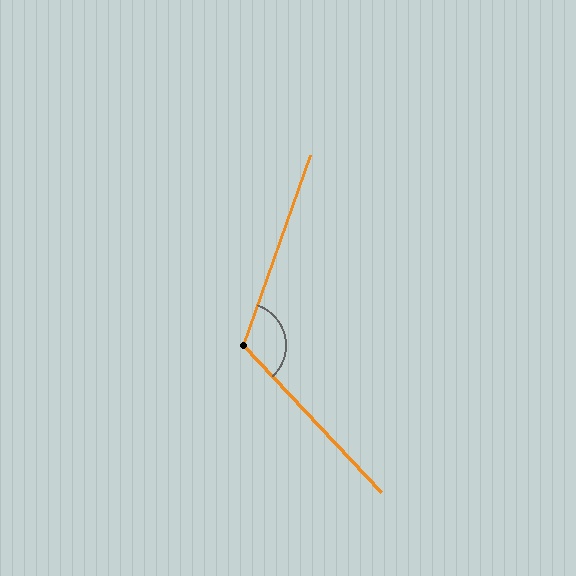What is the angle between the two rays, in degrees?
Approximately 117 degrees.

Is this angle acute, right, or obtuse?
It is obtuse.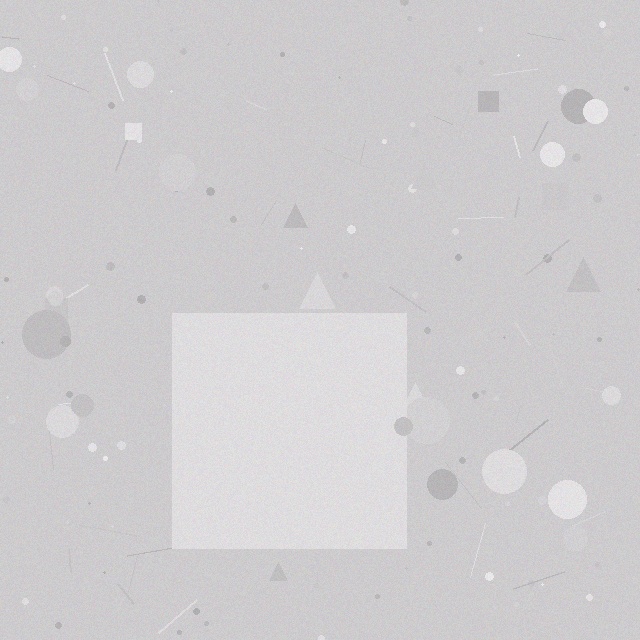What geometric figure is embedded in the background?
A square is embedded in the background.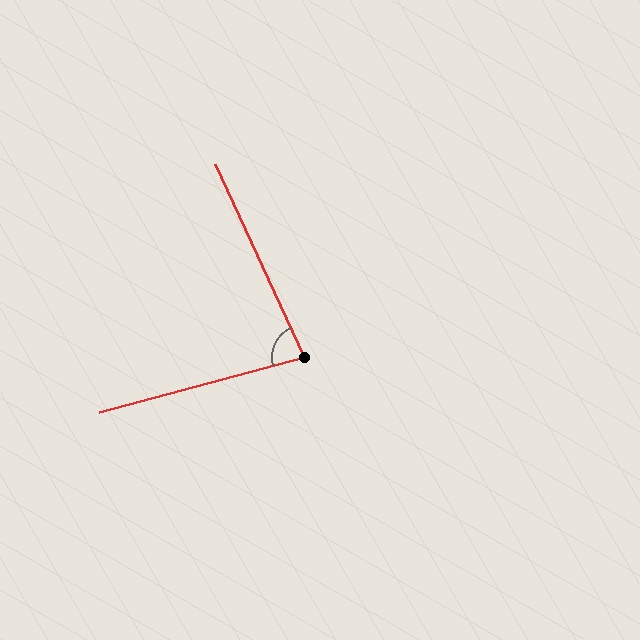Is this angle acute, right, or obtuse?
It is acute.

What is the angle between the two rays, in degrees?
Approximately 80 degrees.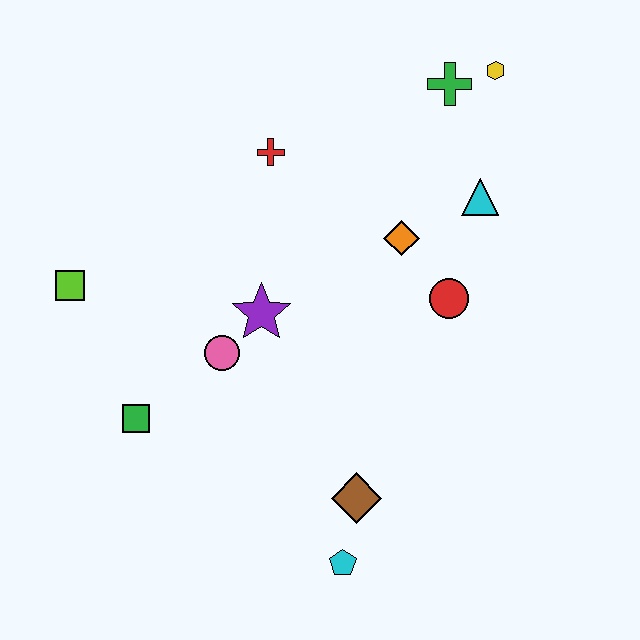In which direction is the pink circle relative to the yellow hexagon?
The pink circle is below the yellow hexagon.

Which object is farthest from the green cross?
The cyan pentagon is farthest from the green cross.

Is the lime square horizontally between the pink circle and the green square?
No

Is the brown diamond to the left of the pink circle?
No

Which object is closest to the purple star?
The pink circle is closest to the purple star.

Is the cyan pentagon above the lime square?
No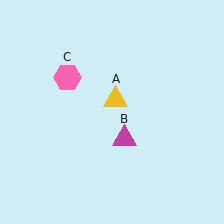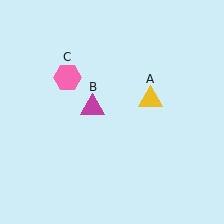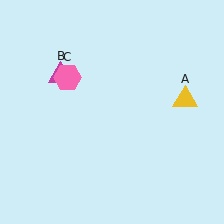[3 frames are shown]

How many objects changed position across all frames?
2 objects changed position: yellow triangle (object A), magenta triangle (object B).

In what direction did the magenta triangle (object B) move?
The magenta triangle (object B) moved up and to the left.